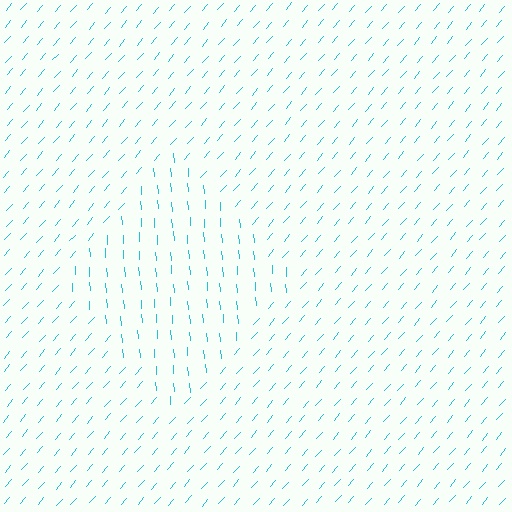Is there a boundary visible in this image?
Yes, there is a texture boundary formed by a change in line orientation.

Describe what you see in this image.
The image is filled with small cyan line segments. A diamond region in the image has lines oriented differently from the surrounding lines, creating a visible texture boundary.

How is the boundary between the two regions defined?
The boundary is defined purely by a change in line orientation (approximately 45 degrees difference). All lines are the same color and thickness.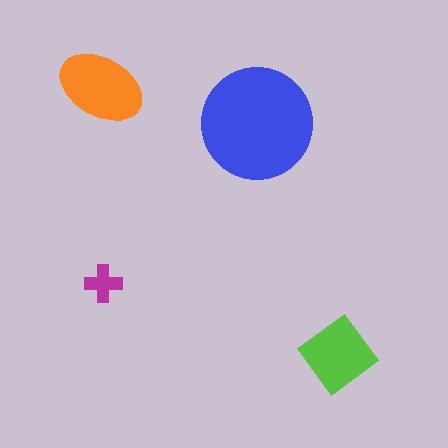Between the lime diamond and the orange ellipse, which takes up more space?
The orange ellipse.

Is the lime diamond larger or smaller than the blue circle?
Smaller.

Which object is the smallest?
The magenta cross.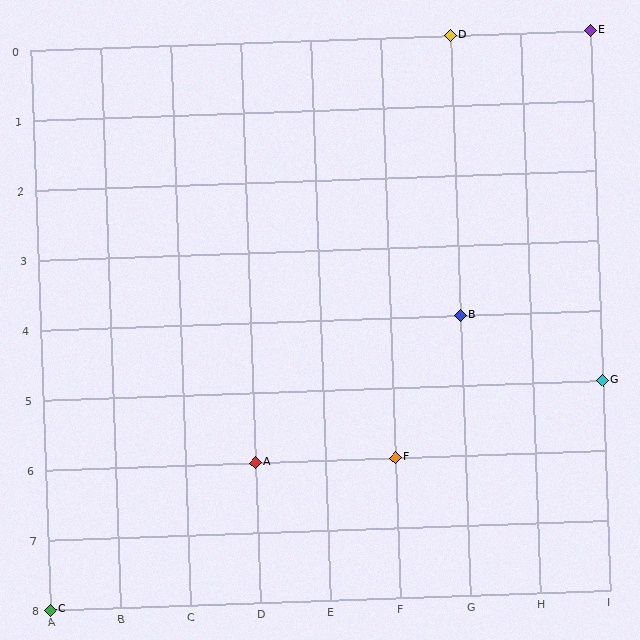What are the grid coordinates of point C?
Point C is at grid coordinates (A, 8).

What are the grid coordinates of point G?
Point G is at grid coordinates (I, 5).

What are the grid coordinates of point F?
Point F is at grid coordinates (F, 6).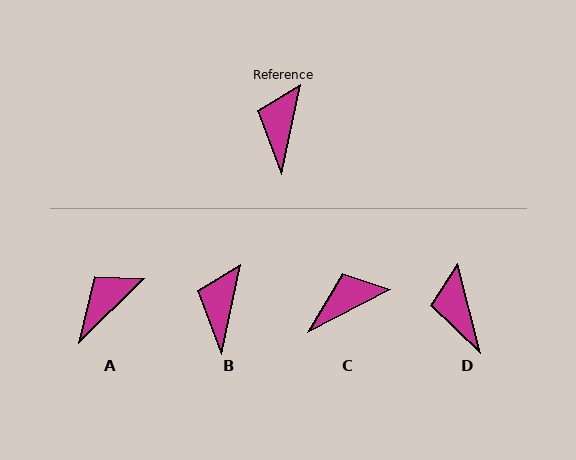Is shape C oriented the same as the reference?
No, it is off by about 51 degrees.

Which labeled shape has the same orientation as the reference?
B.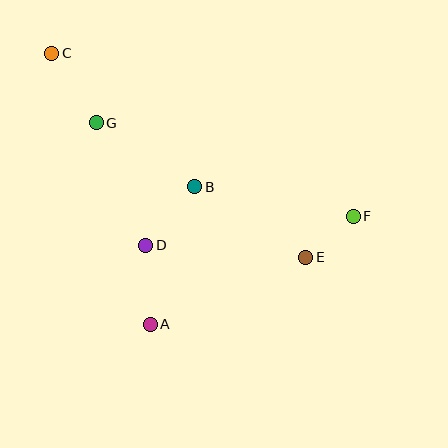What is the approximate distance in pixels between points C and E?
The distance between C and E is approximately 326 pixels.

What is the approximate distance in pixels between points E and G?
The distance between E and G is approximately 249 pixels.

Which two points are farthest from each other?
Points C and F are farthest from each other.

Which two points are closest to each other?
Points E and F are closest to each other.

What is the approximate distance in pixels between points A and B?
The distance between A and B is approximately 144 pixels.